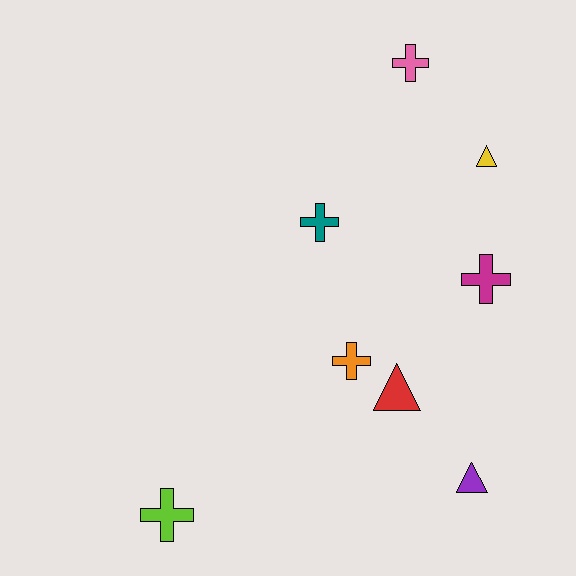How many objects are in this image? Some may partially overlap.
There are 8 objects.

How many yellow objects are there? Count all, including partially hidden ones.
There is 1 yellow object.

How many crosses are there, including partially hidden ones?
There are 5 crosses.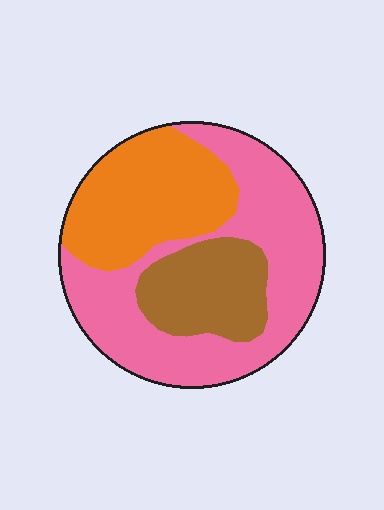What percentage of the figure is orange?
Orange covers around 30% of the figure.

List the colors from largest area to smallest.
From largest to smallest: pink, orange, brown.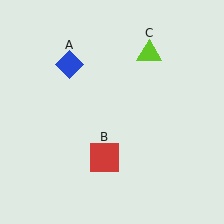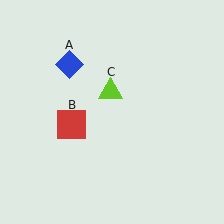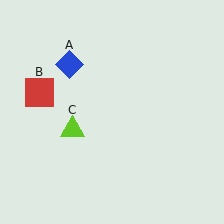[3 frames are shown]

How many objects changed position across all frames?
2 objects changed position: red square (object B), lime triangle (object C).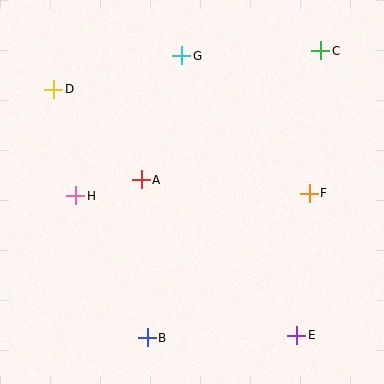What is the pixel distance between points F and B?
The distance between F and B is 217 pixels.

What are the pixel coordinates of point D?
Point D is at (54, 89).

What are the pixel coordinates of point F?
Point F is at (309, 194).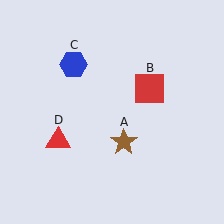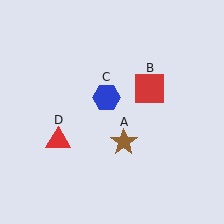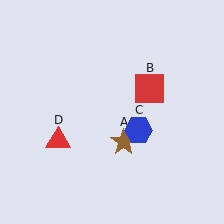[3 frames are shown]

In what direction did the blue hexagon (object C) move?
The blue hexagon (object C) moved down and to the right.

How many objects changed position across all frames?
1 object changed position: blue hexagon (object C).